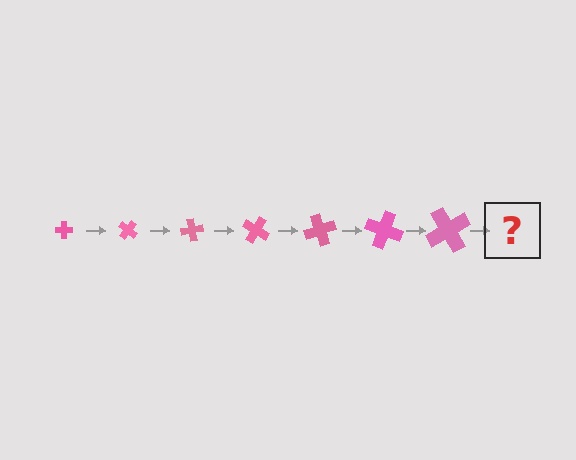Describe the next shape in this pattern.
It should be a cross, larger than the previous one and rotated 280 degrees from the start.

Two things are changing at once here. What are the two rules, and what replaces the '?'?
The two rules are that the cross grows larger each step and it rotates 40 degrees each step. The '?' should be a cross, larger than the previous one and rotated 280 degrees from the start.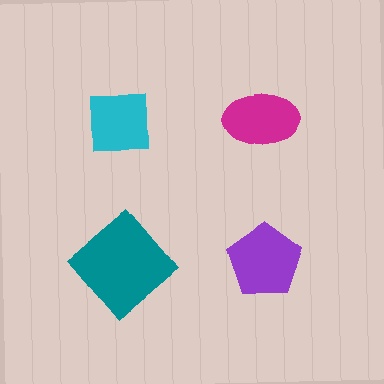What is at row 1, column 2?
A magenta ellipse.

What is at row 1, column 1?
A cyan square.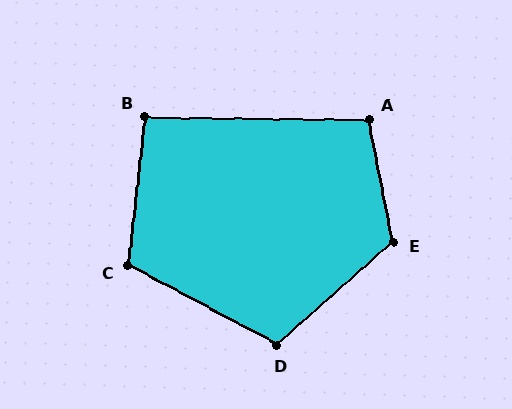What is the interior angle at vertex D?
Approximately 110 degrees (obtuse).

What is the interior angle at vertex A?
Approximately 101 degrees (obtuse).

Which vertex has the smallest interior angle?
B, at approximately 96 degrees.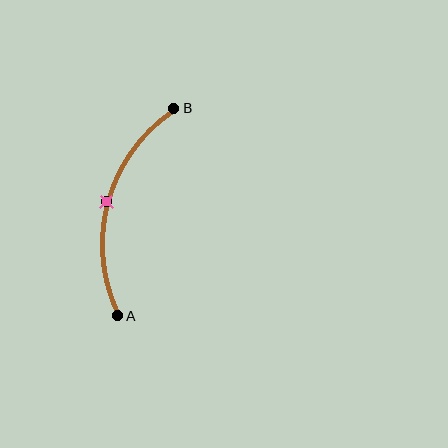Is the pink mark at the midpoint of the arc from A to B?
Yes. The pink mark lies on the arc at equal arc-length from both A and B — it is the arc midpoint.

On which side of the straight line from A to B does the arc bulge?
The arc bulges to the left of the straight line connecting A and B.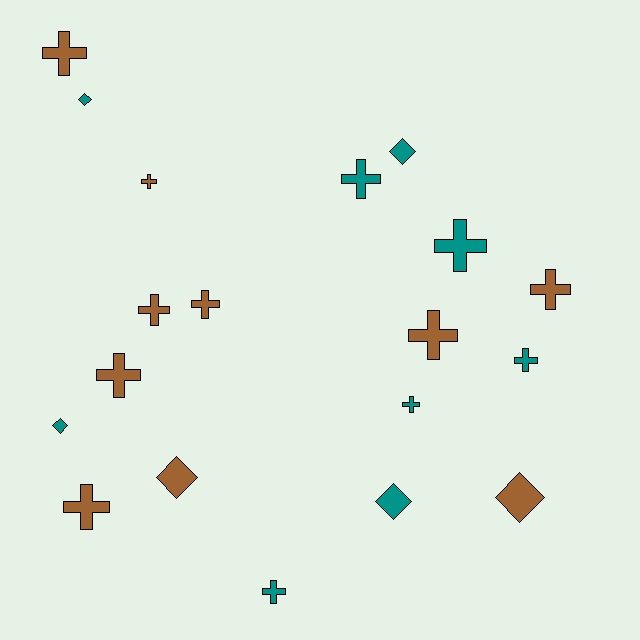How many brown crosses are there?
There are 8 brown crosses.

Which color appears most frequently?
Brown, with 10 objects.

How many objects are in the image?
There are 19 objects.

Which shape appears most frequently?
Cross, with 13 objects.